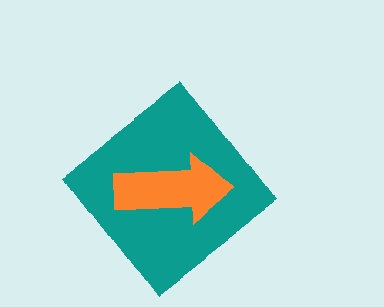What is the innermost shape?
The orange arrow.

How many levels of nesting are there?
2.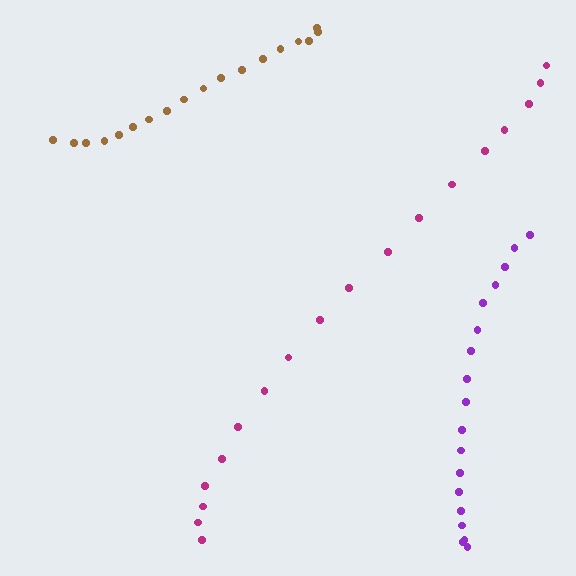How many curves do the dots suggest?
There are 3 distinct paths.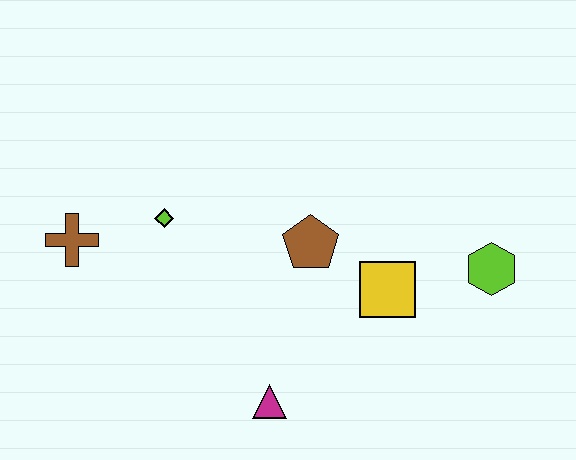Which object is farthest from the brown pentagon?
The brown cross is farthest from the brown pentagon.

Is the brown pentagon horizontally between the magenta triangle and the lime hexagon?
Yes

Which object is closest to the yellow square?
The brown pentagon is closest to the yellow square.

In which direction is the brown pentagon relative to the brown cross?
The brown pentagon is to the right of the brown cross.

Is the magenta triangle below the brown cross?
Yes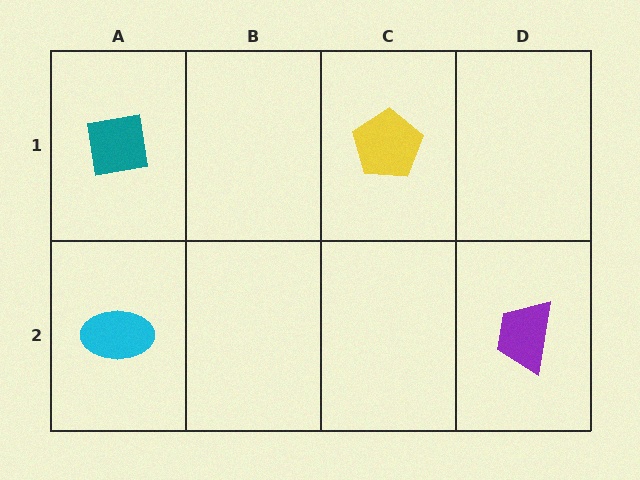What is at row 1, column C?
A yellow pentagon.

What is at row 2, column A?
A cyan ellipse.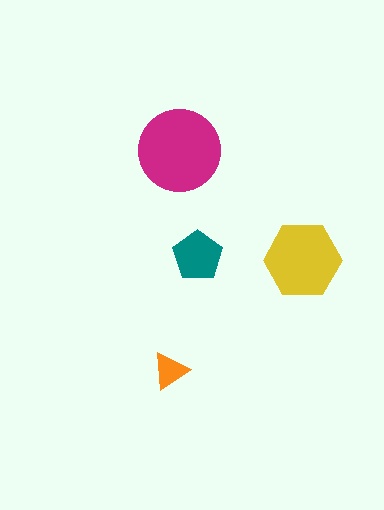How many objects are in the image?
There are 4 objects in the image.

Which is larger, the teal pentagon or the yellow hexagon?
The yellow hexagon.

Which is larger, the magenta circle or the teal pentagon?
The magenta circle.